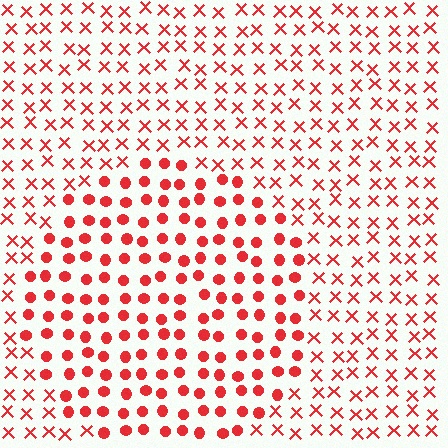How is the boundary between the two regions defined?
The boundary is defined by a change in element shape: circles inside vs. X marks outside. All elements share the same color and spacing.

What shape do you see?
I see a circle.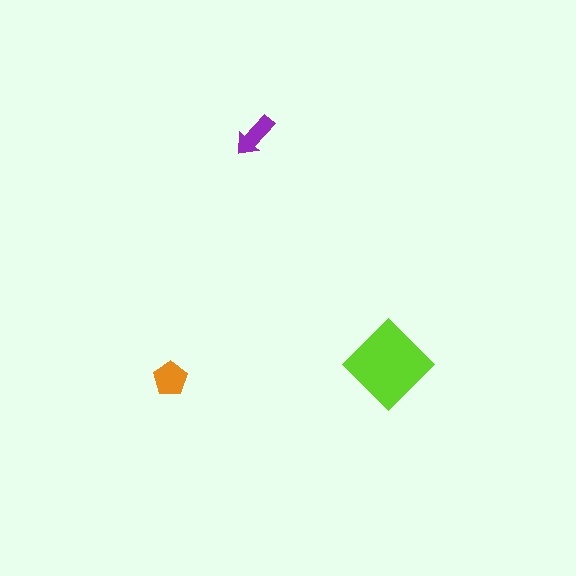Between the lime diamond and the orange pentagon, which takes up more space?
The lime diamond.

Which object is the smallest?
The purple arrow.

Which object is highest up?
The purple arrow is topmost.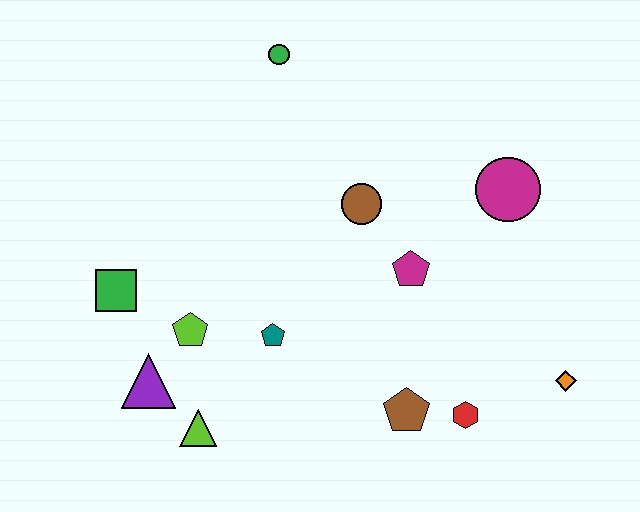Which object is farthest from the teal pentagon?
The orange diamond is farthest from the teal pentagon.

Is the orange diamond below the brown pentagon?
No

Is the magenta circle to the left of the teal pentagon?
No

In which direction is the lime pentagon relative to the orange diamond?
The lime pentagon is to the left of the orange diamond.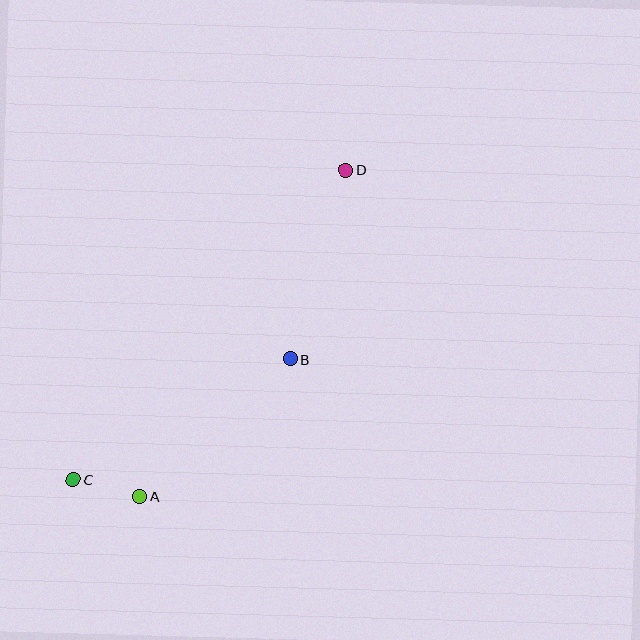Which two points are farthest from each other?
Points C and D are farthest from each other.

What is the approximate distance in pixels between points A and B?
The distance between A and B is approximately 204 pixels.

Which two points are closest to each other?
Points A and C are closest to each other.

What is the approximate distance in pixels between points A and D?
The distance between A and D is approximately 386 pixels.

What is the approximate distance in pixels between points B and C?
The distance between B and C is approximately 248 pixels.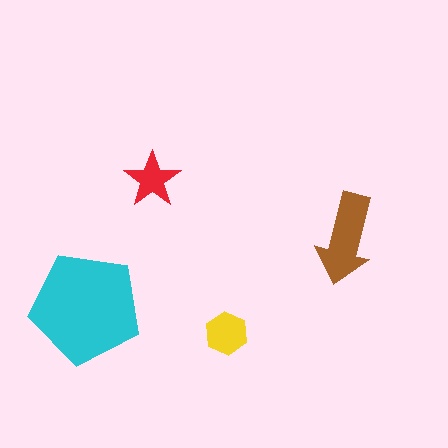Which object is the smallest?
The red star.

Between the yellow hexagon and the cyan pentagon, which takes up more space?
The cyan pentagon.